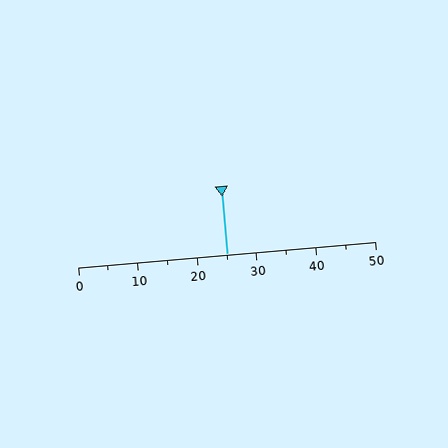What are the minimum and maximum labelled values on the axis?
The axis runs from 0 to 50.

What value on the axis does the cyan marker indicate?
The marker indicates approximately 25.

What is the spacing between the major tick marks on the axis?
The major ticks are spaced 10 apart.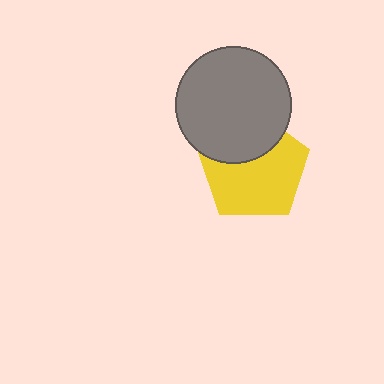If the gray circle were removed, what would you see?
You would see the complete yellow pentagon.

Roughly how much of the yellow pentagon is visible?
Most of it is visible (roughly 67%).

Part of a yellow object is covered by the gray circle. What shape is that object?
It is a pentagon.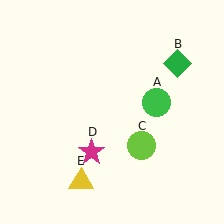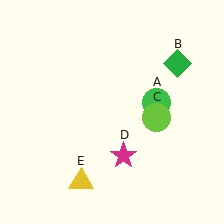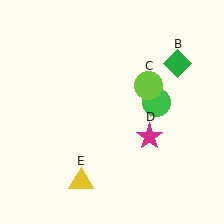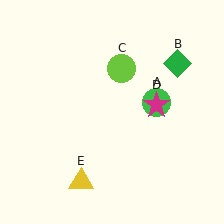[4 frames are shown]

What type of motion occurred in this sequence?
The lime circle (object C), magenta star (object D) rotated counterclockwise around the center of the scene.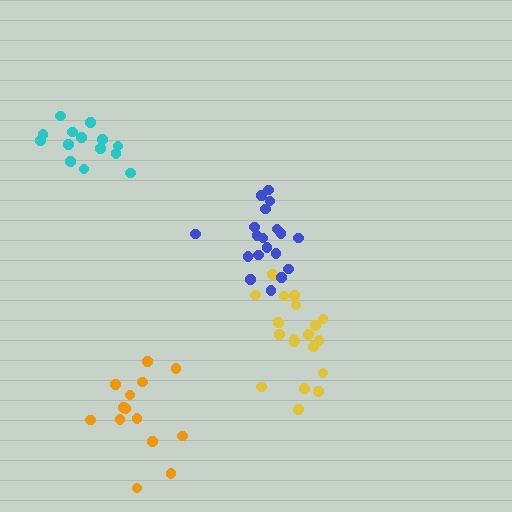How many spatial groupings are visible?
There are 4 spatial groupings.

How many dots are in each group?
Group 1: 19 dots, Group 2: 14 dots, Group 3: 19 dots, Group 4: 14 dots (66 total).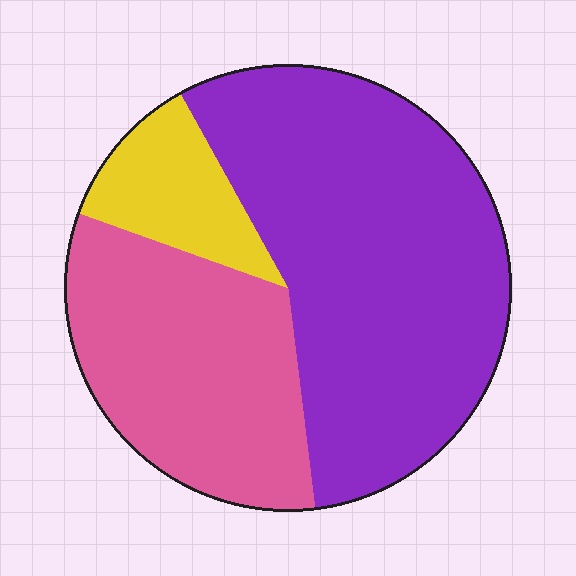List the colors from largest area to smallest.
From largest to smallest: purple, pink, yellow.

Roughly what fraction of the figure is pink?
Pink covers 32% of the figure.